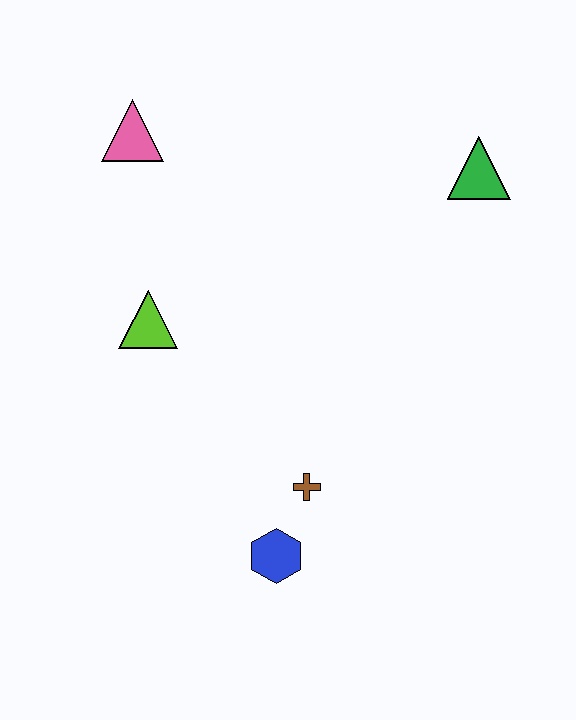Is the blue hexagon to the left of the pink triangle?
No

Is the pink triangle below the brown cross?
No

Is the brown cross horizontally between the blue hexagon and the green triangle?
Yes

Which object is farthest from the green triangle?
The blue hexagon is farthest from the green triangle.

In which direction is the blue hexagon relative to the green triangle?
The blue hexagon is below the green triangle.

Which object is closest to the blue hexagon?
The brown cross is closest to the blue hexagon.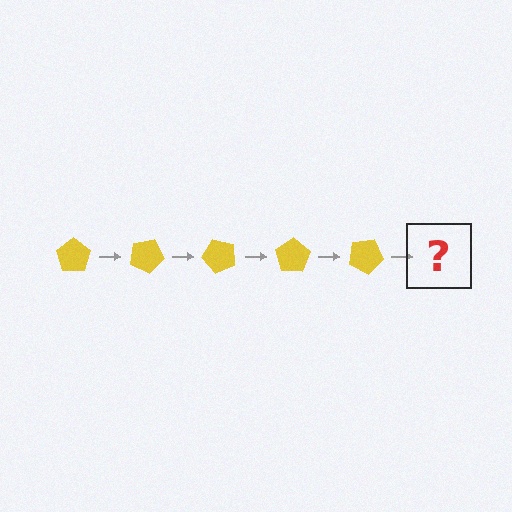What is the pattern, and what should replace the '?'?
The pattern is that the pentagon rotates 25 degrees each step. The '?' should be a yellow pentagon rotated 125 degrees.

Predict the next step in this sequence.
The next step is a yellow pentagon rotated 125 degrees.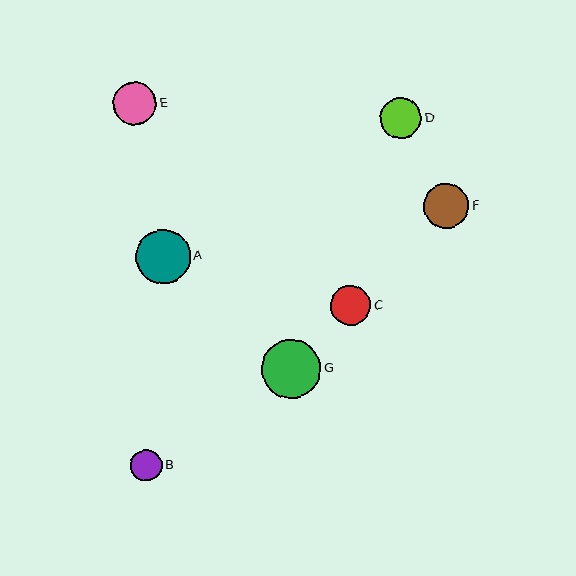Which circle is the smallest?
Circle B is the smallest with a size of approximately 32 pixels.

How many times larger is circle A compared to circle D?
Circle A is approximately 1.3 times the size of circle D.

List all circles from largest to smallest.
From largest to smallest: G, A, F, E, D, C, B.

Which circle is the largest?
Circle G is the largest with a size of approximately 59 pixels.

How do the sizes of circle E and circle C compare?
Circle E and circle C are approximately the same size.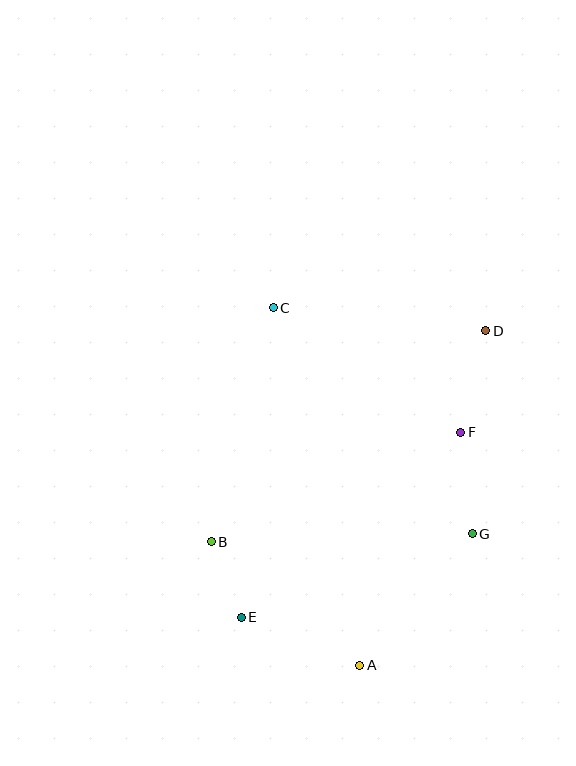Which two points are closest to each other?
Points B and E are closest to each other.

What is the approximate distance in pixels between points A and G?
The distance between A and G is approximately 173 pixels.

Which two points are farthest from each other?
Points D and E are farthest from each other.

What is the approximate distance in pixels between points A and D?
The distance between A and D is approximately 357 pixels.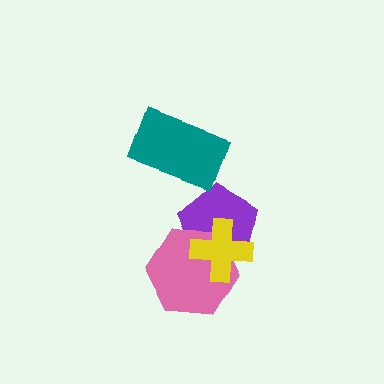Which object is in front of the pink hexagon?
The yellow cross is in front of the pink hexagon.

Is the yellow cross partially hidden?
No, no other shape covers it.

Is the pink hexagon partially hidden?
Yes, it is partially covered by another shape.